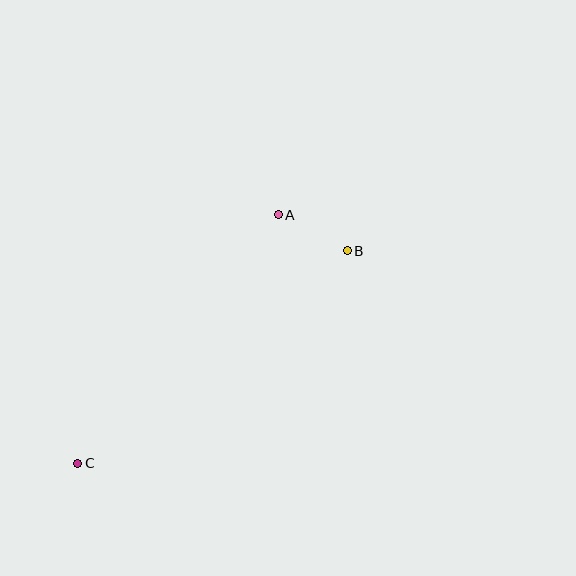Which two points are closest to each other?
Points A and B are closest to each other.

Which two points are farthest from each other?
Points B and C are farthest from each other.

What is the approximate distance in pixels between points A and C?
The distance between A and C is approximately 319 pixels.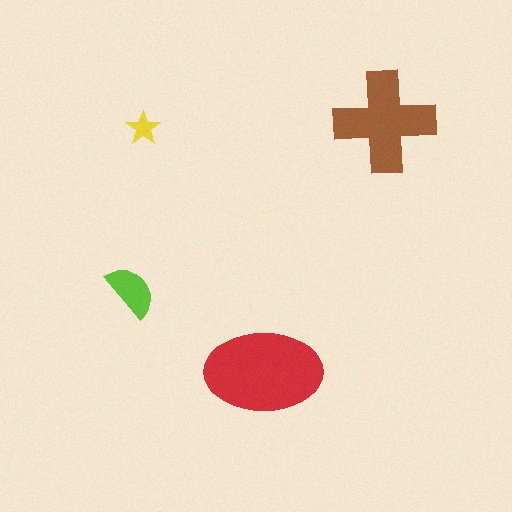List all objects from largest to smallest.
The red ellipse, the brown cross, the lime semicircle, the yellow star.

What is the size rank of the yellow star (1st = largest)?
4th.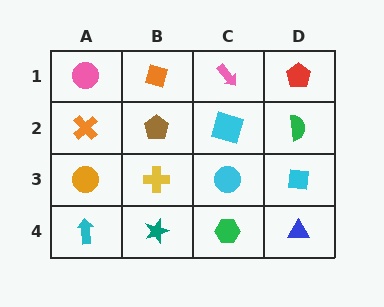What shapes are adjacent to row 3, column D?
A green semicircle (row 2, column D), a blue triangle (row 4, column D), a cyan circle (row 3, column C).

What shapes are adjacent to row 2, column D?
A red pentagon (row 1, column D), a cyan square (row 3, column D), a cyan square (row 2, column C).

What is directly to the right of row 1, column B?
A pink arrow.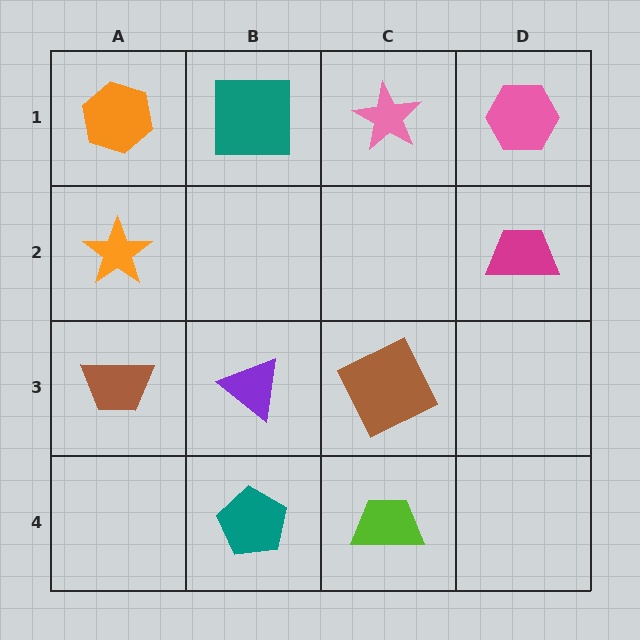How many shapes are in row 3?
3 shapes.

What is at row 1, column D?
A pink hexagon.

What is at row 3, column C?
A brown square.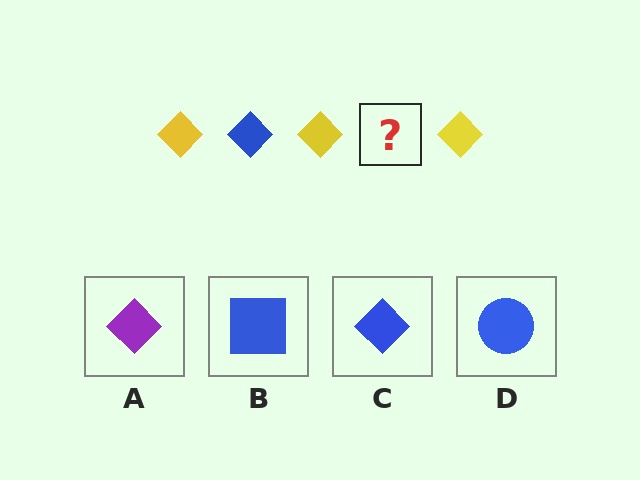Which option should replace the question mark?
Option C.